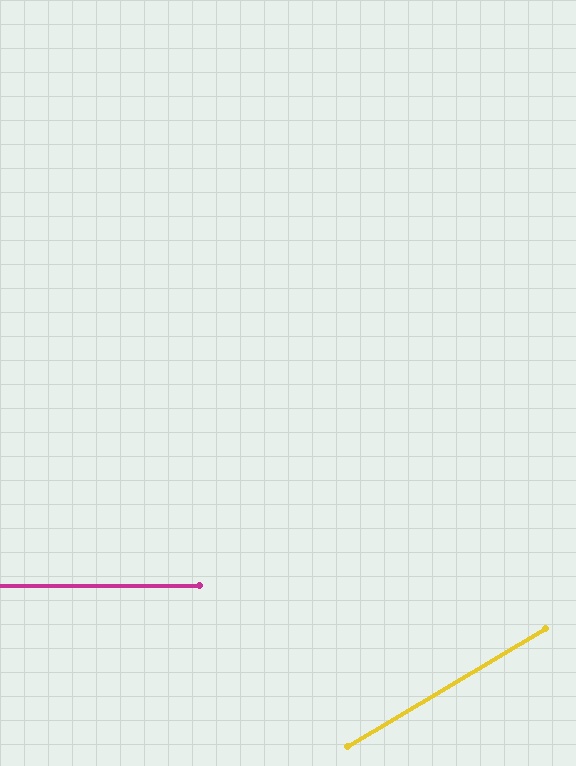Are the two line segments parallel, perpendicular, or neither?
Neither parallel nor perpendicular — they differ by about 31°.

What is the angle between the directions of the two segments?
Approximately 31 degrees.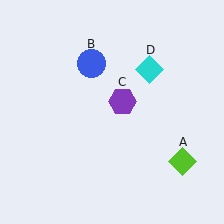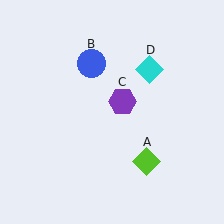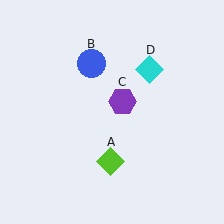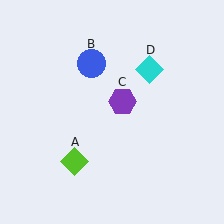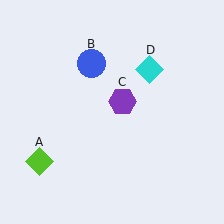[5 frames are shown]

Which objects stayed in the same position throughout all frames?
Blue circle (object B) and purple hexagon (object C) and cyan diamond (object D) remained stationary.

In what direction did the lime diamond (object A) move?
The lime diamond (object A) moved left.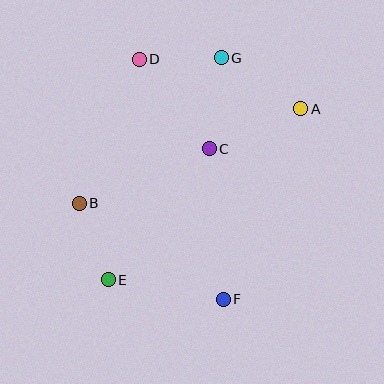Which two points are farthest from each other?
Points A and E are farthest from each other.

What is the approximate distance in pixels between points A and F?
The distance between A and F is approximately 205 pixels.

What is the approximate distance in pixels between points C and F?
The distance between C and F is approximately 151 pixels.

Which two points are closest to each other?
Points B and E are closest to each other.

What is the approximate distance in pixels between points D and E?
The distance between D and E is approximately 222 pixels.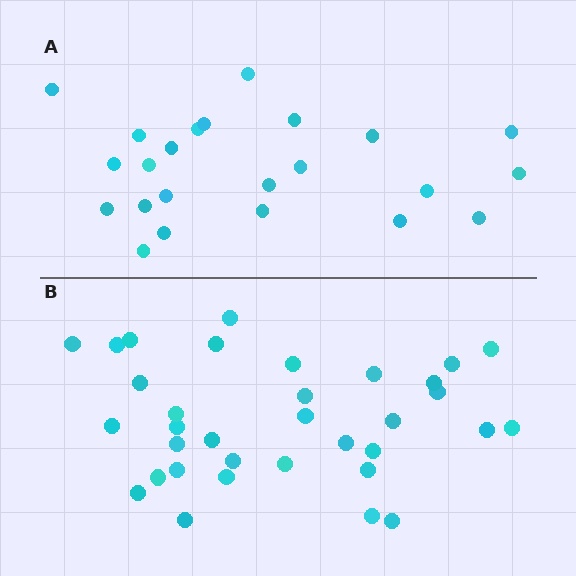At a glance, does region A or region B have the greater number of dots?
Region B (the bottom region) has more dots.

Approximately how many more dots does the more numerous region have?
Region B has roughly 12 or so more dots than region A.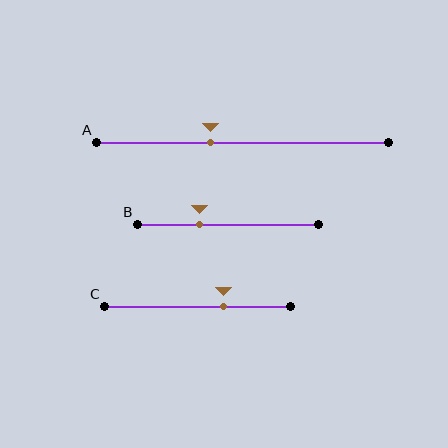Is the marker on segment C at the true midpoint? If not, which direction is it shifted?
No, the marker on segment C is shifted to the right by about 14% of the segment length.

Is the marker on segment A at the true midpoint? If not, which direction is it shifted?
No, the marker on segment A is shifted to the left by about 11% of the segment length.